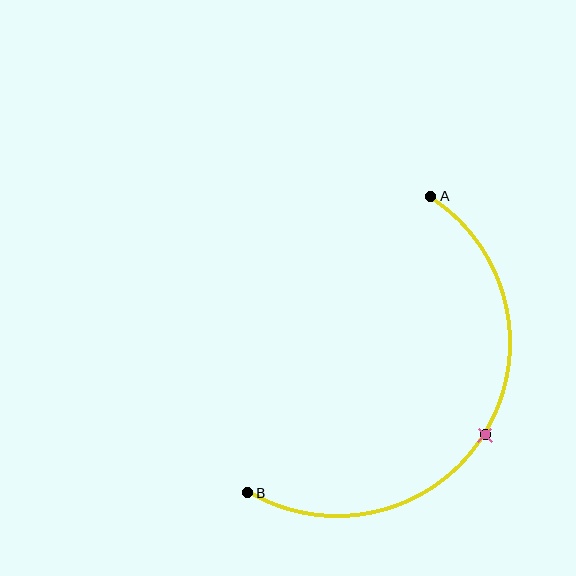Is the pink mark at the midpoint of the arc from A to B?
Yes. The pink mark lies on the arc at equal arc-length from both A and B — it is the arc midpoint.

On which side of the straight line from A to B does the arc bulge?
The arc bulges to the right of the straight line connecting A and B.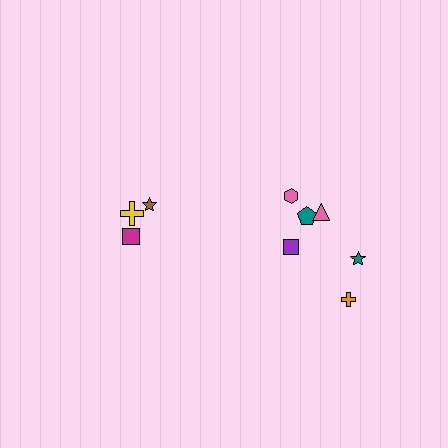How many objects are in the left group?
There are 3 objects.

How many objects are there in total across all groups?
There are 9 objects.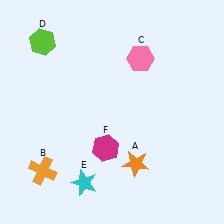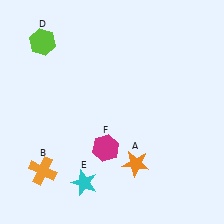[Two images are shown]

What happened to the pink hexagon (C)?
The pink hexagon (C) was removed in Image 2. It was in the top-right area of Image 1.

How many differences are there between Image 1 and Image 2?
There is 1 difference between the two images.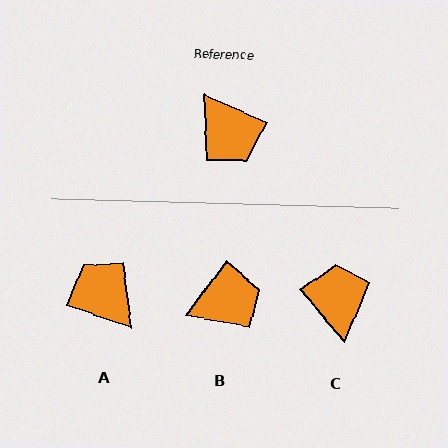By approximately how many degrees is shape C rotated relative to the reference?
Approximately 154 degrees counter-clockwise.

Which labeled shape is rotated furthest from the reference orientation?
A, about 175 degrees away.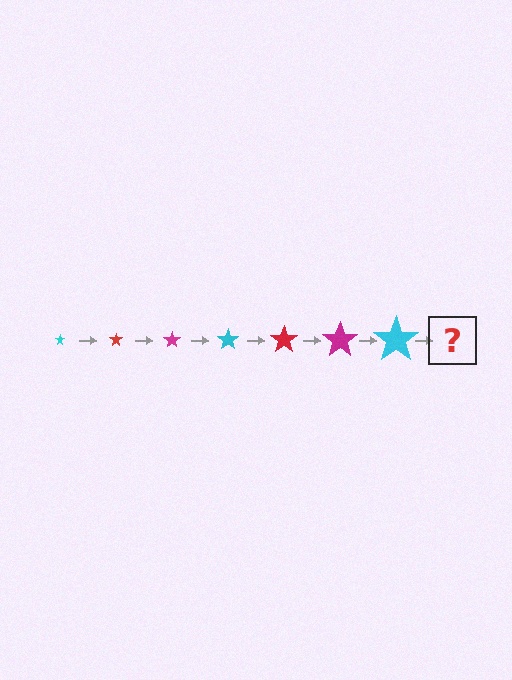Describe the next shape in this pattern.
It should be a red star, larger than the previous one.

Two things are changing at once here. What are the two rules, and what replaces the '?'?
The two rules are that the star grows larger each step and the color cycles through cyan, red, and magenta. The '?' should be a red star, larger than the previous one.